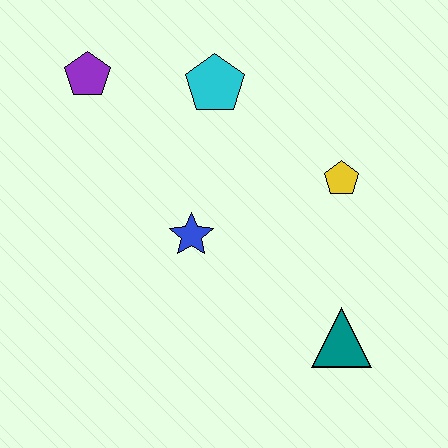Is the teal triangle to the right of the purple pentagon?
Yes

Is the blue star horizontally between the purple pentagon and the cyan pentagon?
Yes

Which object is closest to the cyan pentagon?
The purple pentagon is closest to the cyan pentagon.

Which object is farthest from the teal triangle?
The purple pentagon is farthest from the teal triangle.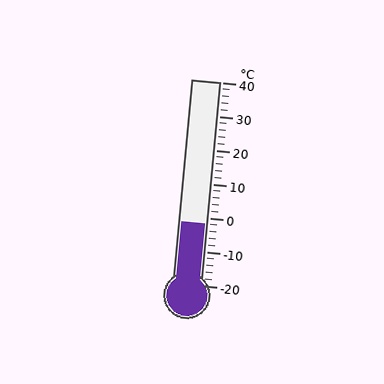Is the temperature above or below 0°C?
The temperature is below 0°C.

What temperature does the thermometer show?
The thermometer shows approximately -2°C.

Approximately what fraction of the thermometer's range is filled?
The thermometer is filled to approximately 30% of its range.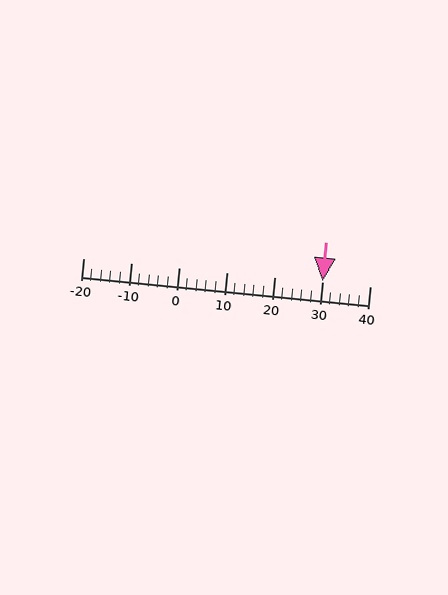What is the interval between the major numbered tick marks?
The major tick marks are spaced 10 units apart.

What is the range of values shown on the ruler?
The ruler shows values from -20 to 40.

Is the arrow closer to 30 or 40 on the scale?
The arrow is closer to 30.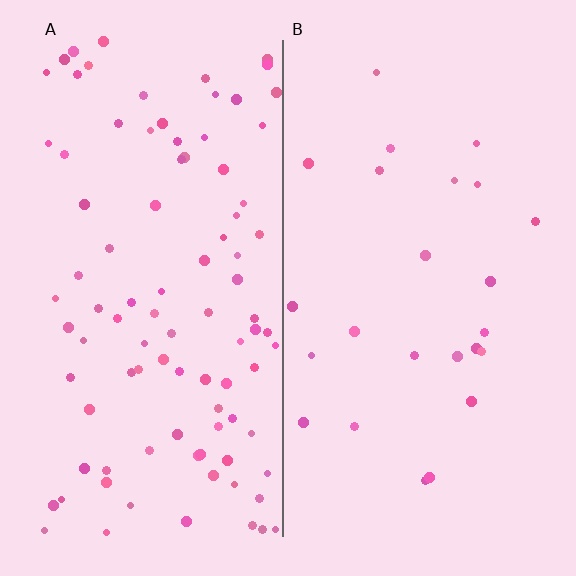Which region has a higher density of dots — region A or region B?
A (the left).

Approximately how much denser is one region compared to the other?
Approximately 3.9× — region A over region B.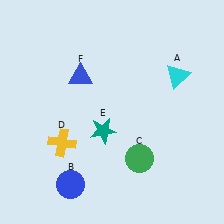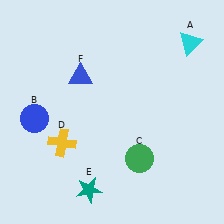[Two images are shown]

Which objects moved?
The objects that moved are: the cyan triangle (A), the blue circle (B), the teal star (E).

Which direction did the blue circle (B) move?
The blue circle (B) moved up.